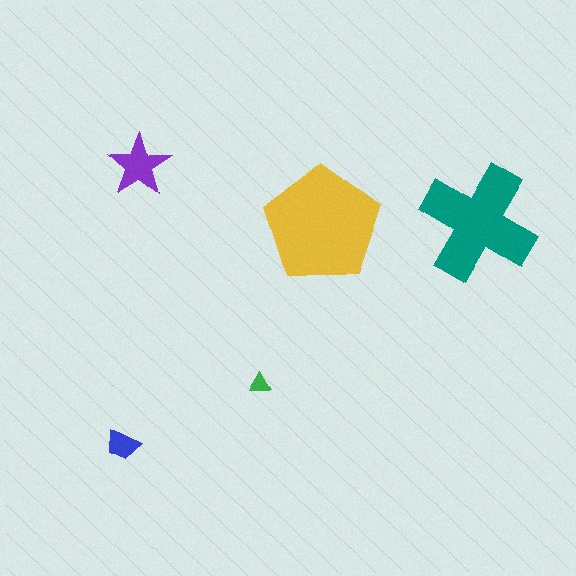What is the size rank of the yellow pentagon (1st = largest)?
1st.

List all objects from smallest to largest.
The green triangle, the blue trapezoid, the purple star, the teal cross, the yellow pentagon.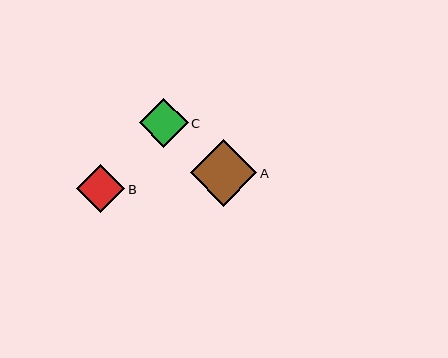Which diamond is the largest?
Diamond A is the largest with a size of approximately 67 pixels.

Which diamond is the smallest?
Diamond B is the smallest with a size of approximately 48 pixels.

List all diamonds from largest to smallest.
From largest to smallest: A, C, B.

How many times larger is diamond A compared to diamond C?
Diamond A is approximately 1.4 times the size of diamond C.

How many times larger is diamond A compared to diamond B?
Diamond A is approximately 1.4 times the size of diamond B.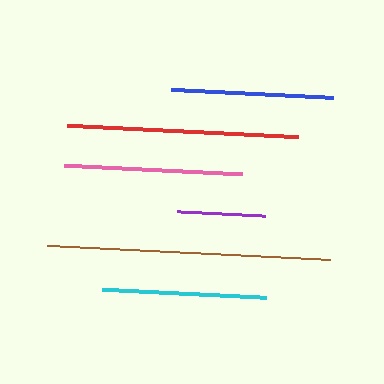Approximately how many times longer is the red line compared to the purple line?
The red line is approximately 2.6 times the length of the purple line.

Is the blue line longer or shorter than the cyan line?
The cyan line is longer than the blue line.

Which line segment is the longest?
The brown line is the longest at approximately 284 pixels.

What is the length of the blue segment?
The blue segment is approximately 162 pixels long.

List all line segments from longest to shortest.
From longest to shortest: brown, red, pink, cyan, blue, purple.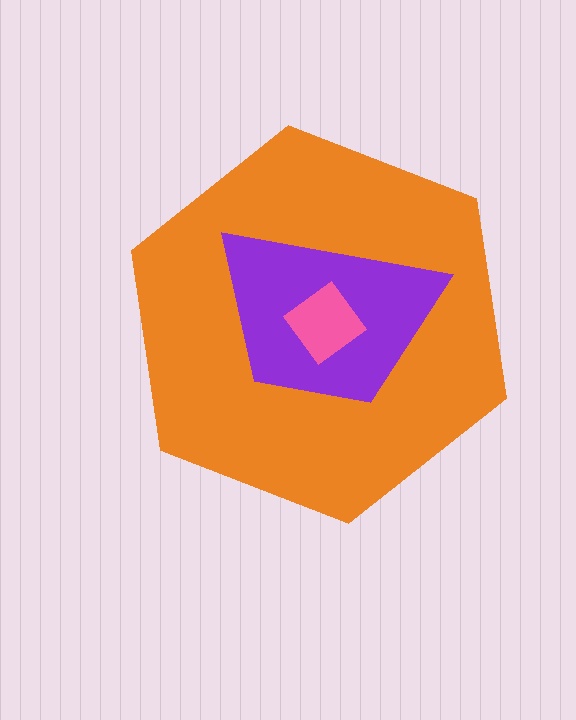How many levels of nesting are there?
3.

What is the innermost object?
The pink diamond.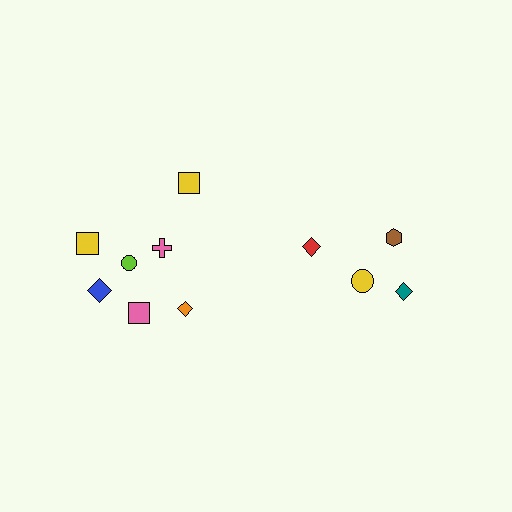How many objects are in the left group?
There are 7 objects.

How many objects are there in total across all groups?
There are 11 objects.